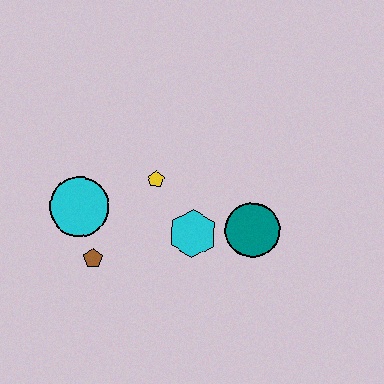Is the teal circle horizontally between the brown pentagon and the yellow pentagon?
No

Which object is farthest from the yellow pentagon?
The teal circle is farthest from the yellow pentagon.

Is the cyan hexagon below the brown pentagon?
No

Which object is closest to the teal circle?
The cyan hexagon is closest to the teal circle.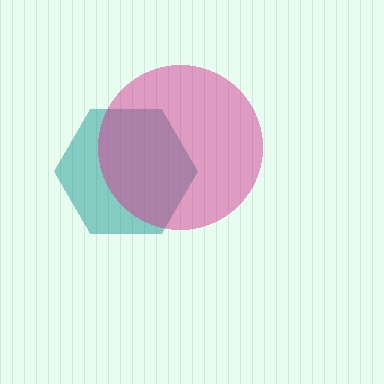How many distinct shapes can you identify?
There are 2 distinct shapes: a teal hexagon, a magenta circle.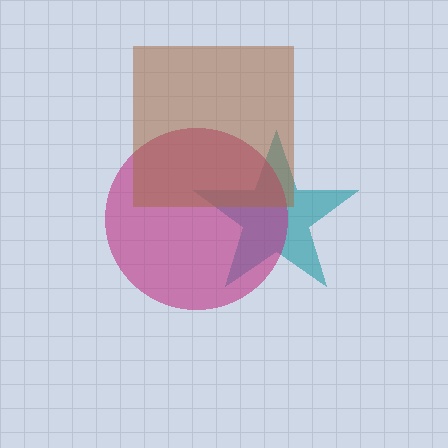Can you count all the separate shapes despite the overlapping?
Yes, there are 3 separate shapes.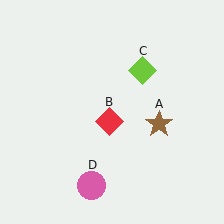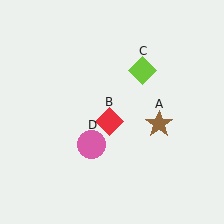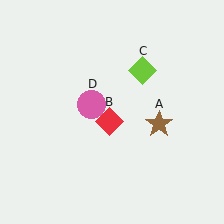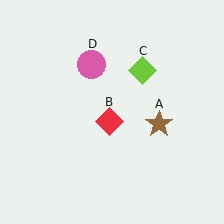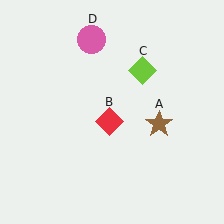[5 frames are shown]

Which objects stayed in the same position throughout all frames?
Brown star (object A) and red diamond (object B) and lime diamond (object C) remained stationary.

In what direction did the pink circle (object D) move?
The pink circle (object D) moved up.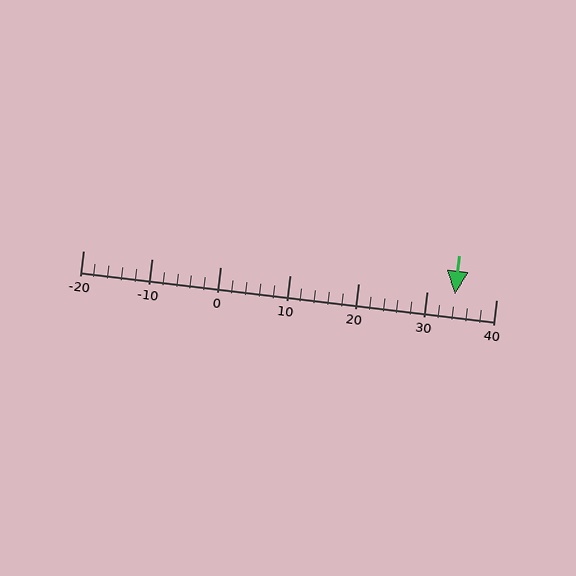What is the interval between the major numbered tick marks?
The major tick marks are spaced 10 units apart.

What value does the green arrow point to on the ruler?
The green arrow points to approximately 34.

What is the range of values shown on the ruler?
The ruler shows values from -20 to 40.